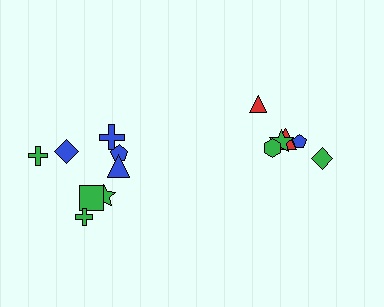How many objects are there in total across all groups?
There are 14 objects.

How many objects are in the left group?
There are 8 objects.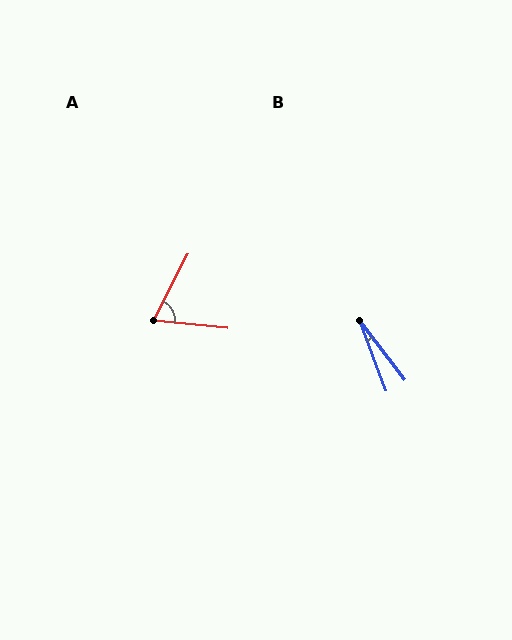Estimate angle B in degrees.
Approximately 17 degrees.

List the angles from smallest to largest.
B (17°), A (68°).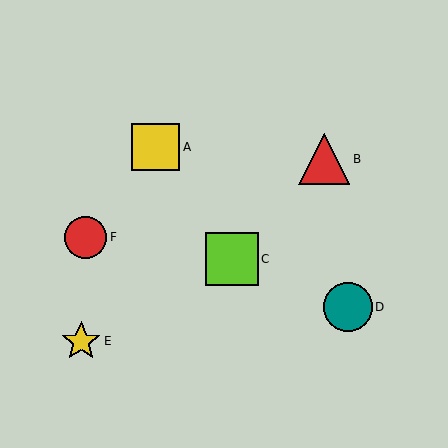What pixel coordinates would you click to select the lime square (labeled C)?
Click at (232, 259) to select the lime square C.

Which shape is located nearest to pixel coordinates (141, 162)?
The yellow square (labeled A) at (156, 147) is nearest to that location.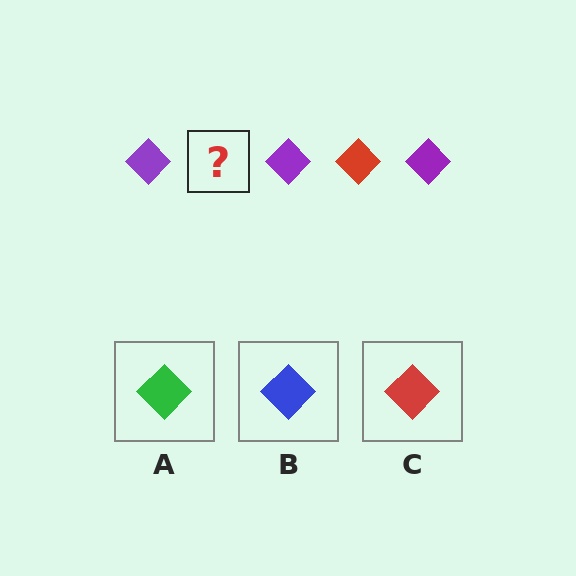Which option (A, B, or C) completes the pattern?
C.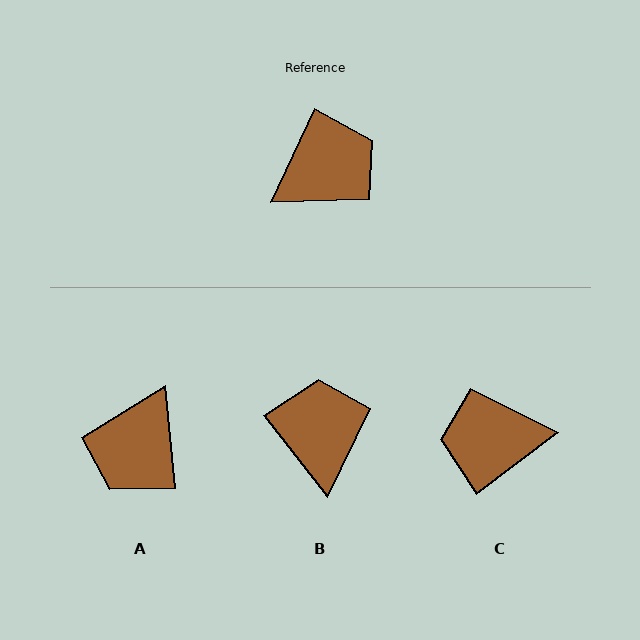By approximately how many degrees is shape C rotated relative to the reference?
Approximately 152 degrees counter-clockwise.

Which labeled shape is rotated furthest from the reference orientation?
C, about 152 degrees away.